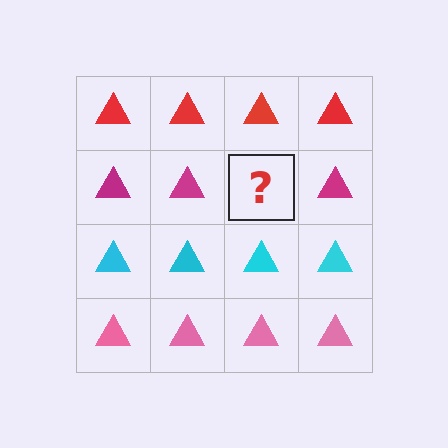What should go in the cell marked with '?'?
The missing cell should contain a magenta triangle.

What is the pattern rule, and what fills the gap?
The rule is that each row has a consistent color. The gap should be filled with a magenta triangle.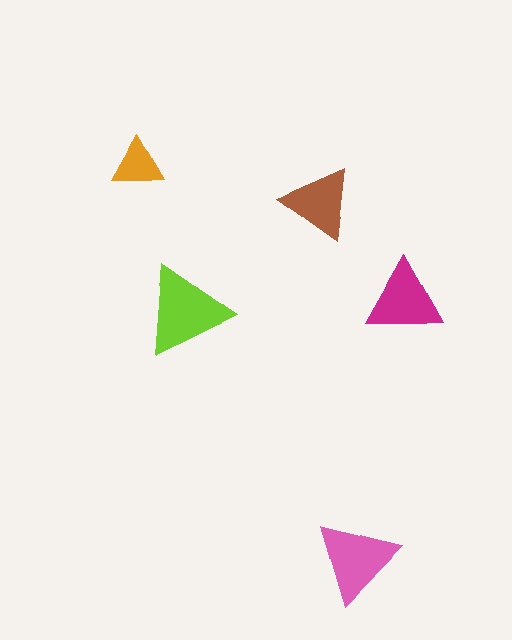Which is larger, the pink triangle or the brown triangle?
The pink one.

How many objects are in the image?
There are 5 objects in the image.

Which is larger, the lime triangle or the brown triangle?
The lime one.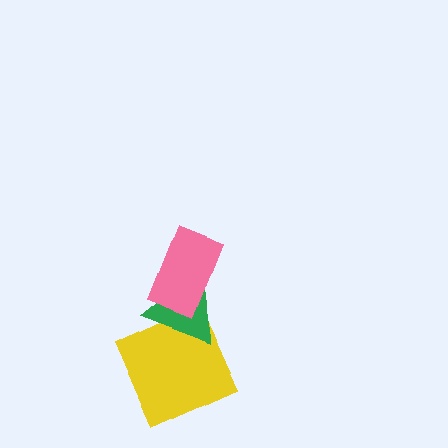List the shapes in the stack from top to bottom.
From top to bottom: the pink rectangle, the green triangle, the yellow square.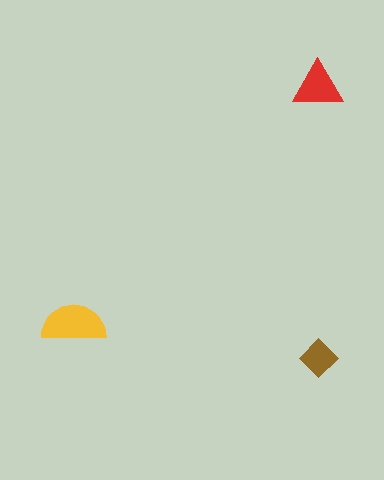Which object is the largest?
The yellow semicircle.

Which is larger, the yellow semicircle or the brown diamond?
The yellow semicircle.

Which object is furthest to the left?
The yellow semicircle is leftmost.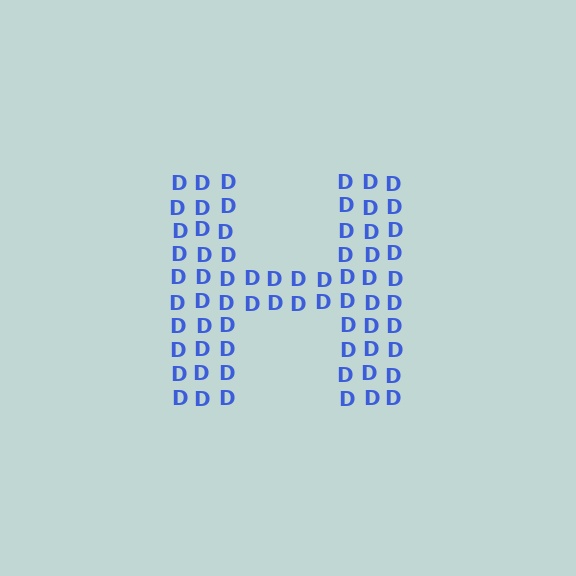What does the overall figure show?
The overall figure shows the letter H.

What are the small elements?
The small elements are letter D's.